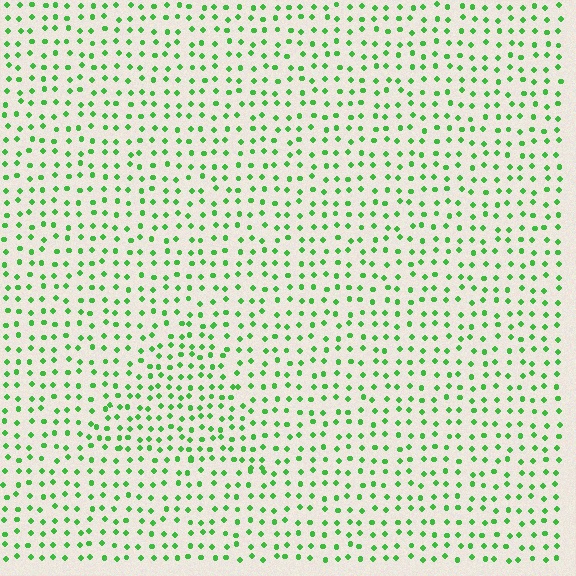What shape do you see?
I see a triangle.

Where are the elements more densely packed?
The elements are more densely packed inside the triangle boundary.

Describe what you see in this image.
The image contains small green elements arranged at two different densities. A triangle-shaped region is visible where the elements are more densely packed than the surrounding area.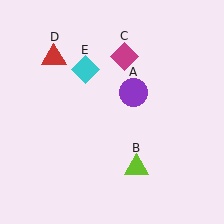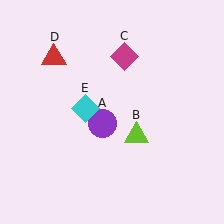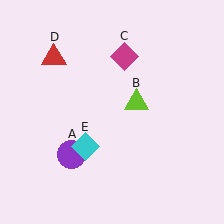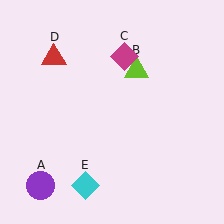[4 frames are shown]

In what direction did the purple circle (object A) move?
The purple circle (object A) moved down and to the left.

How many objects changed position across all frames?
3 objects changed position: purple circle (object A), lime triangle (object B), cyan diamond (object E).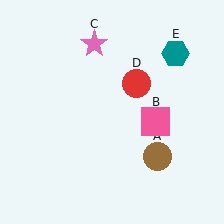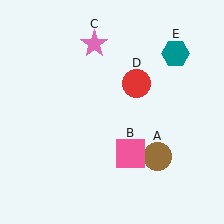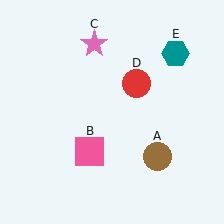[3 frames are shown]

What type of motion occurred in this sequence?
The pink square (object B) rotated clockwise around the center of the scene.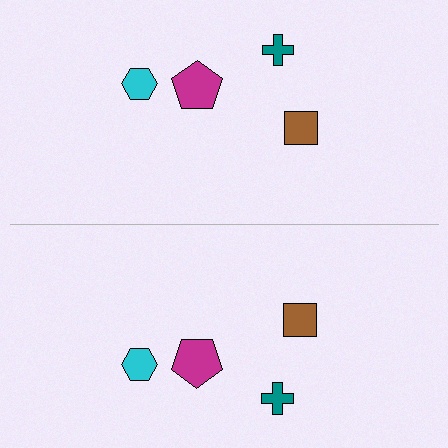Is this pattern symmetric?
Yes, this pattern has bilateral (reflection) symmetry.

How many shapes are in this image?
There are 8 shapes in this image.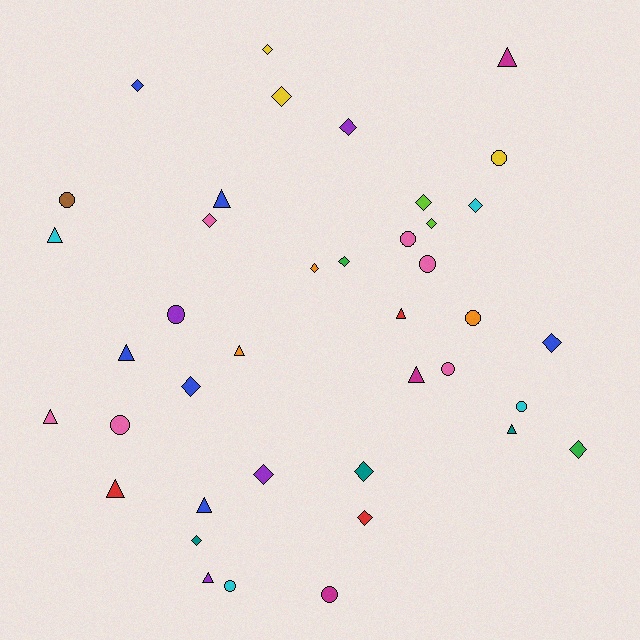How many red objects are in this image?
There are 3 red objects.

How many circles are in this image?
There are 11 circles.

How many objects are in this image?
There are 40 objects.